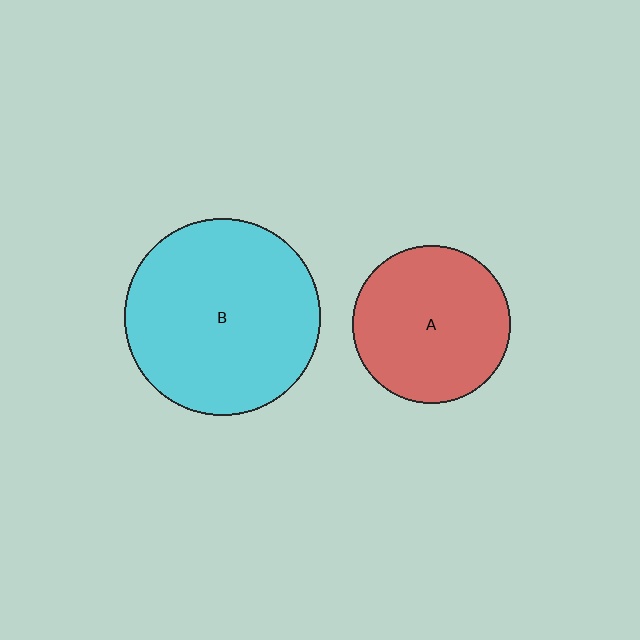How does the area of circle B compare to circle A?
Approximately 1.5 times.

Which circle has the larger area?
Circle B (cyan).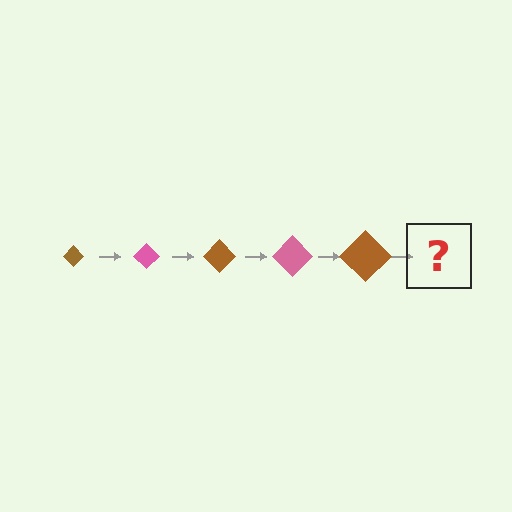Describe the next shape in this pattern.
It should be a pink diamond, larger than the previous one.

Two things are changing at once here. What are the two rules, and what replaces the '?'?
The two rules are that the diamond grows larger each step and the color cycles through brown and pink. The '?' should be a pink diamond, larger than the previous one.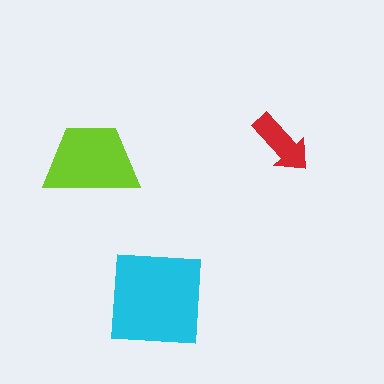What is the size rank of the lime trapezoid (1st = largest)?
2nd.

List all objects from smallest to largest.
The red arrow, the lime trapezoid, the cyan square.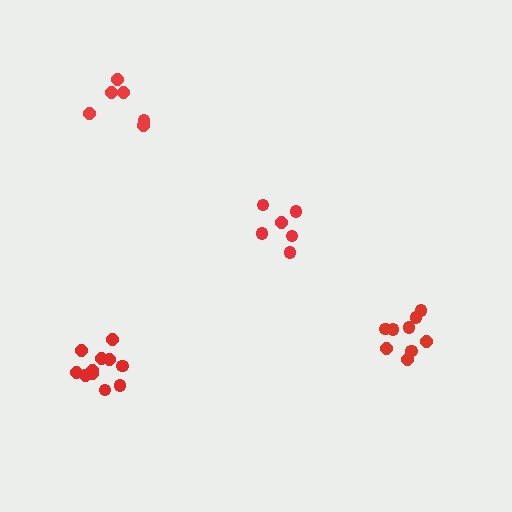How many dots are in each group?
Group 1: 11 dots, Group 2: 6 dots, Group 3: 6 dots, Group 4: 9 dots (32 total).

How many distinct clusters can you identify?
There are 4 distinct clusters.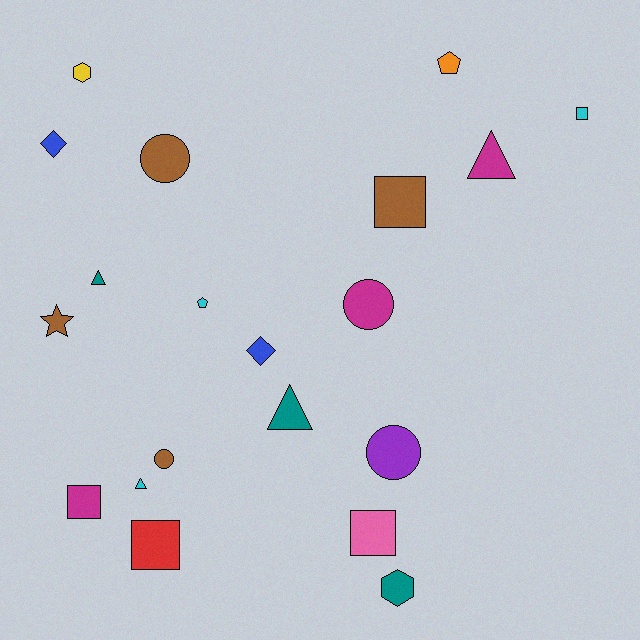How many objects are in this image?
There are 20 objects.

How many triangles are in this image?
There are 4 triangles.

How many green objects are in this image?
There are no green objects.